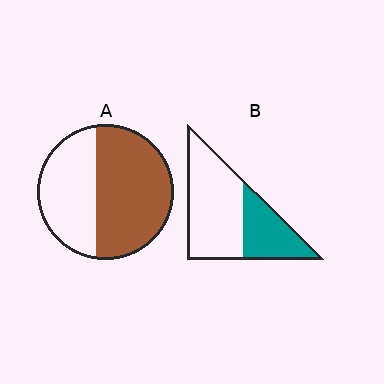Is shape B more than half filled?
No.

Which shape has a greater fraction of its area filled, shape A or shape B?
Shape A.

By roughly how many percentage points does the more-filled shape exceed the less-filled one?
By roughly 25 percentage points (A over B).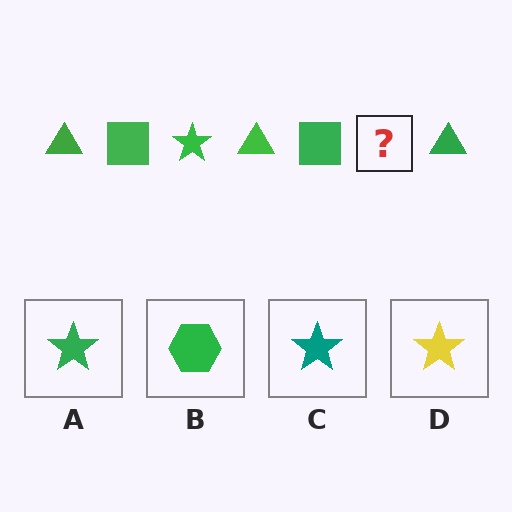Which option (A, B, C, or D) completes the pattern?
A.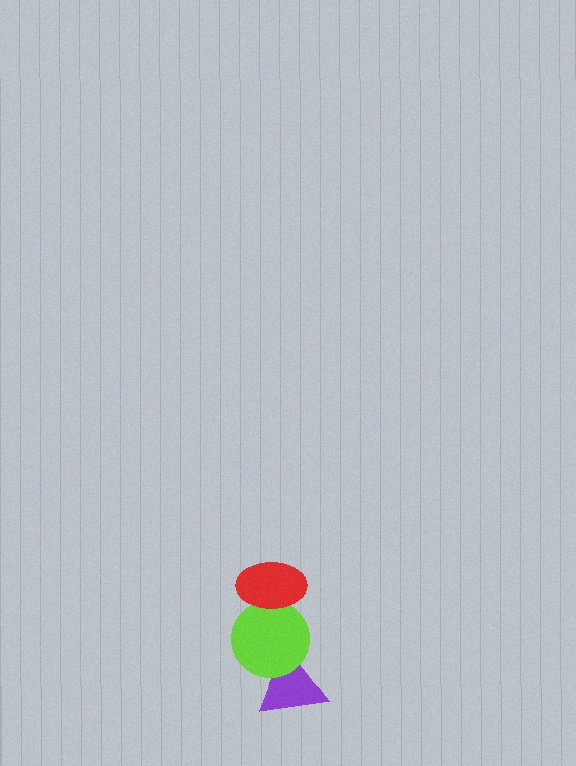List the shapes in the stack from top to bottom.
From top to bottom: the red ellipse, the lime circle, the purple triangle.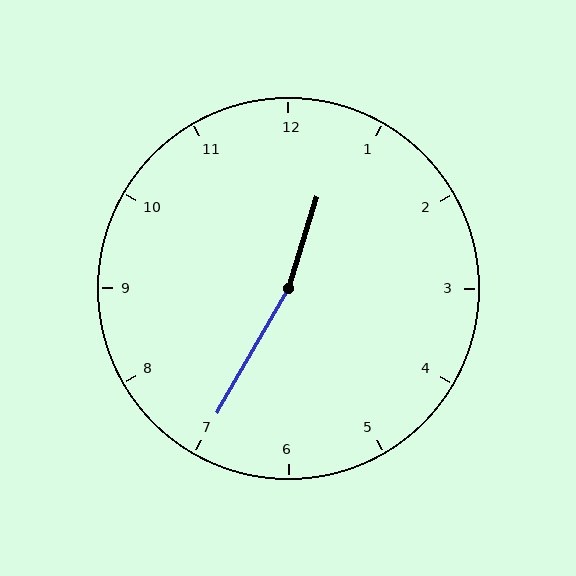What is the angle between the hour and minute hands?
Approximately 168 degrees.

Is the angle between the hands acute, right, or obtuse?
It is obtuse.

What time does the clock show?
12:35.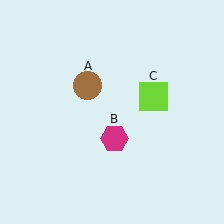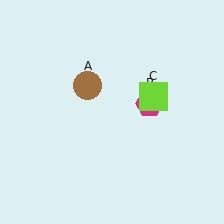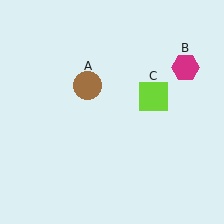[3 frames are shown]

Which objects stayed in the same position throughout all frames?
Brown circle (object A) and lime square (object C) remained stationary.